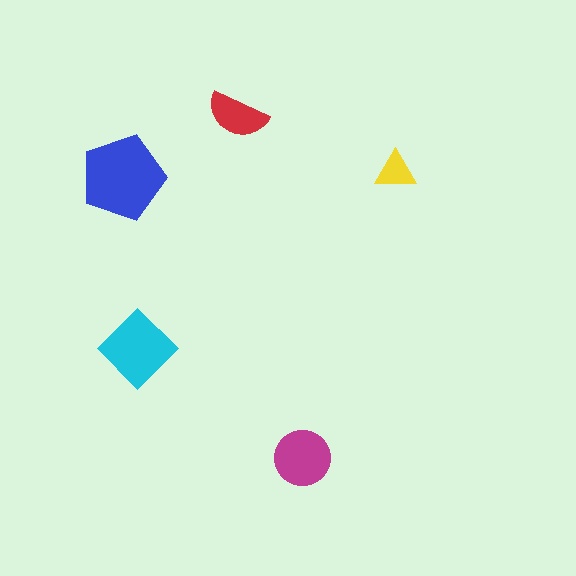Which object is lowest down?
The magenta circle is bottommost.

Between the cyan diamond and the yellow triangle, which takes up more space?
The cyan diamond.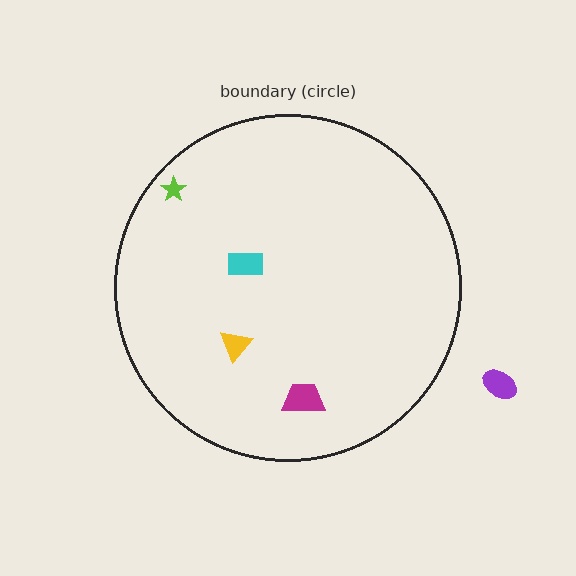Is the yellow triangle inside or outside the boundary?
Inside.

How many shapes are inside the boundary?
4 inside, 1 outside.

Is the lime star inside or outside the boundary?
Inside.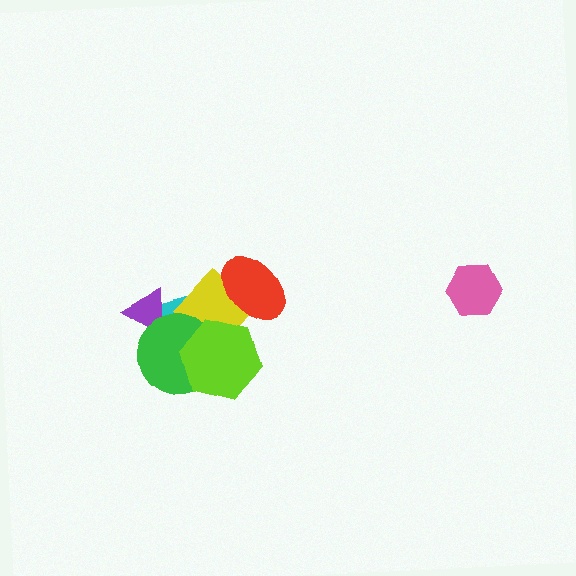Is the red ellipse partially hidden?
No, no other shape covers it.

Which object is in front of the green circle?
The lime hexagon is in front of the green circle.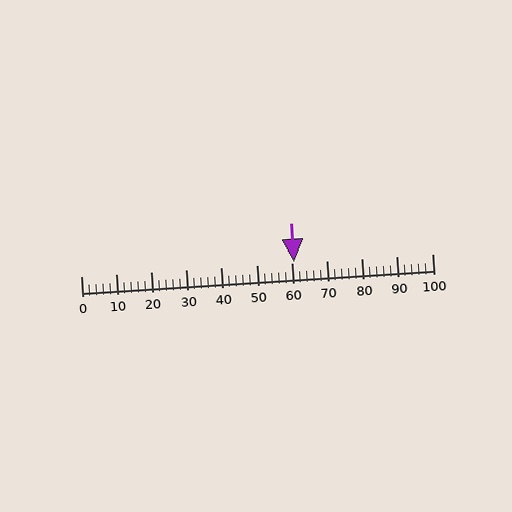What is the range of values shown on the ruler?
The ruler shows values from 0 to 100.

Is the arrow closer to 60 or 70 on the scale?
The arrow is closer to 60.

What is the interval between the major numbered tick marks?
The major tick marks are spaced 10 units apart.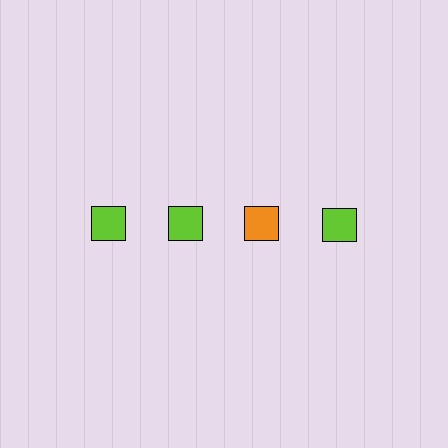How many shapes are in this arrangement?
There are 4 shapes arranged in a grid pattern.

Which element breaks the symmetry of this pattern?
The orange square in the top row, center column breaks the symmetry. All other shapes are lime squares.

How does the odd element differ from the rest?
It has a different color: orange instead of lime.